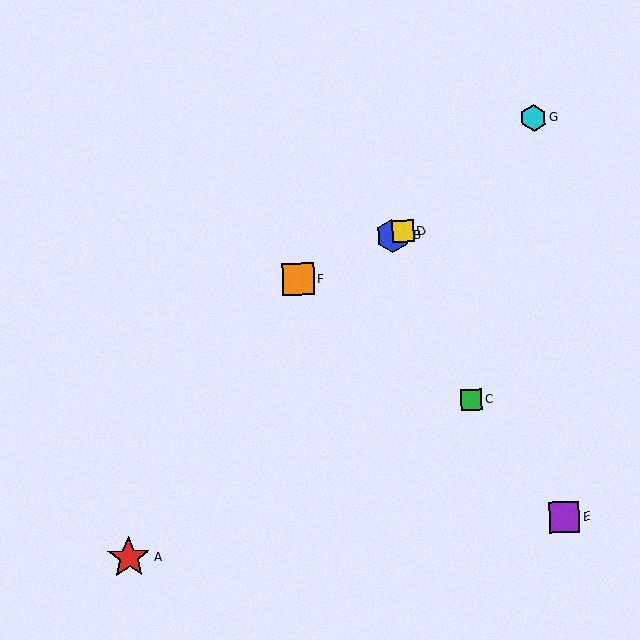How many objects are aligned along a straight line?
3 objects (B, D, F) are aligned along a straight line.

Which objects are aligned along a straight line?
Objects B, D, F are aligned along a straight line.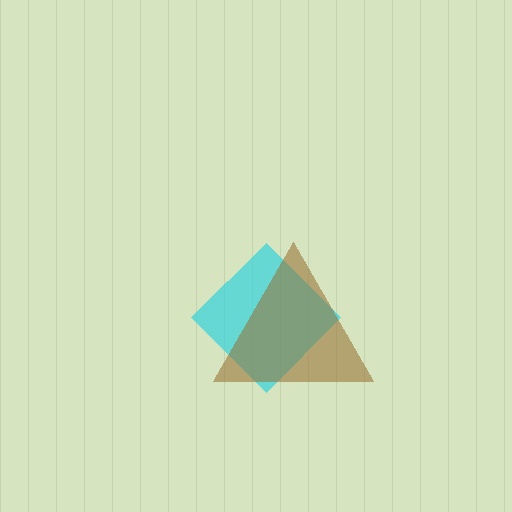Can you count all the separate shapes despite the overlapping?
Yes, there are 2 separate shapes.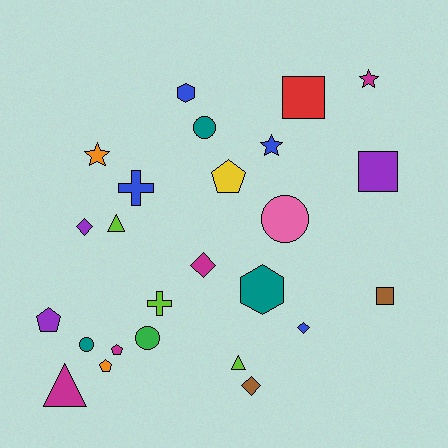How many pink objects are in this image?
There is 1 pink object.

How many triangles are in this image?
There are 3 triangles.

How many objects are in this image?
There are 25 objects.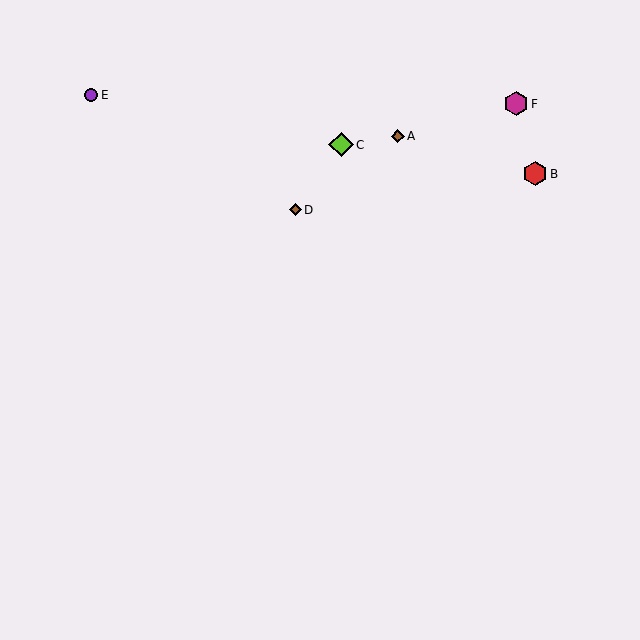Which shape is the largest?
The lime diamond (labeled C) is the largest.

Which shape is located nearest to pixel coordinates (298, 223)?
The brown diamond (labeled D) at (295, 210) is nearest to that location.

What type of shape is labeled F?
Shape F is a magenta hexagon.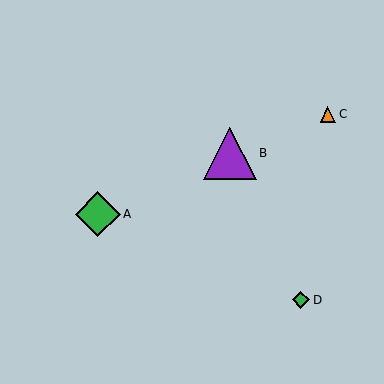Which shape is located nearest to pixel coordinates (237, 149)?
The purple triangle (labeled B) at (230, 153) is nearest to that location.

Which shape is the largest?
The purple triangle (labeled B) is the largest.